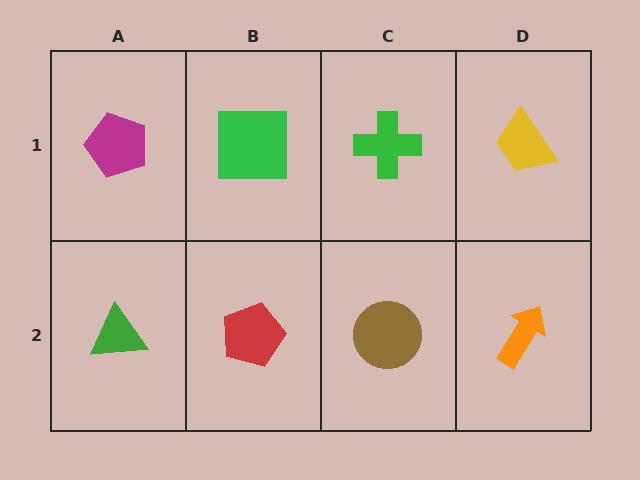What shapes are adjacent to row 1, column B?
A red pentagon (row 2, column B), a magenta pentagon (row 1, column A), a green cross (row 1, column C).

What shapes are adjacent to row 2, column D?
A yellow trapezoid (row 1, column D), a brown circle (row 2, column C).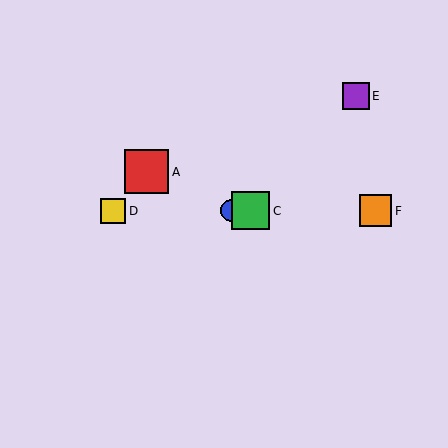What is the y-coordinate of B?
Object B is at y≈211.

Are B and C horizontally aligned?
Yes, both are at y≈211.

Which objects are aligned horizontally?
Objects B, C, D, F are aligned horizontally.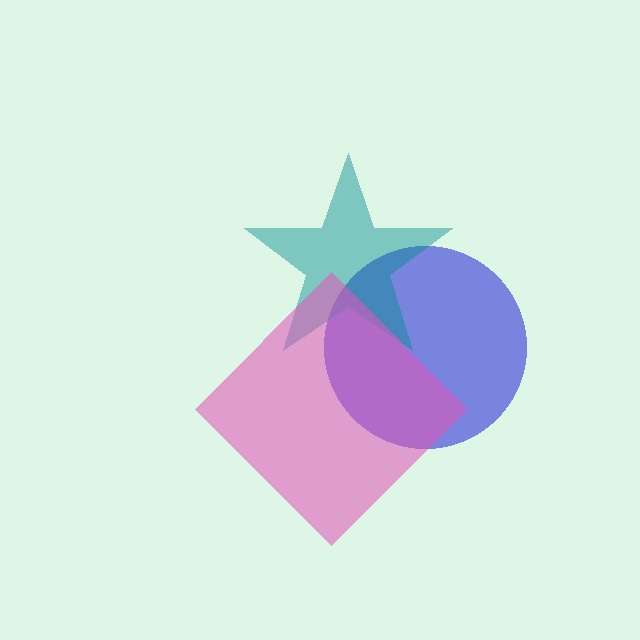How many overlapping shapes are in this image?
There are 3 overlapping shapes in the image.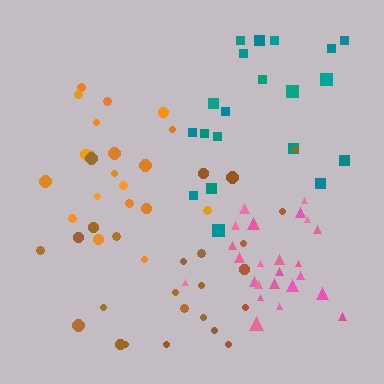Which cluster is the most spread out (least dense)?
Brown.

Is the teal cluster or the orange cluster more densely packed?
Orange.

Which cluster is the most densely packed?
Pink.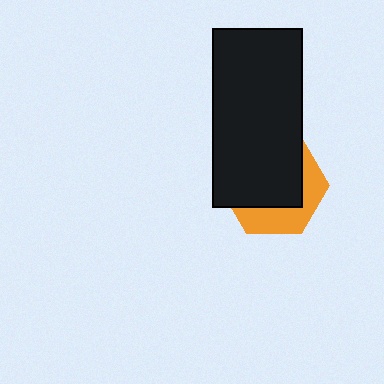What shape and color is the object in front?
The object in front is a black rectangle.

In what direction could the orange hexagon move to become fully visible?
The orange hexagon could move toward the lower-right. That would shift it out from behind the black rectangle entirely.